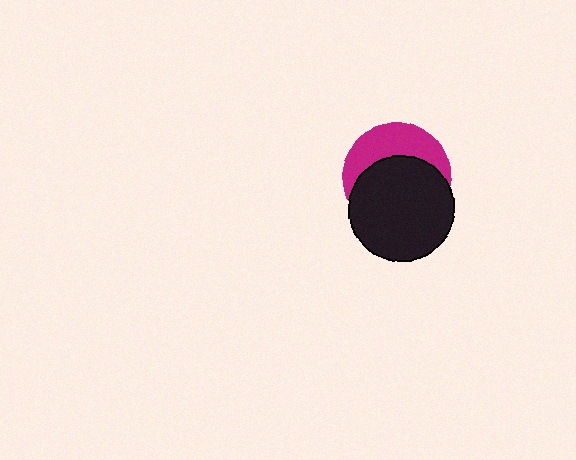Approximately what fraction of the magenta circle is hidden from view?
Roughly 61% of the magenta circle is hidden behind the black circle.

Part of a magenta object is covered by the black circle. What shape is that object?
It is a circle.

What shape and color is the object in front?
The object in front is a black circle.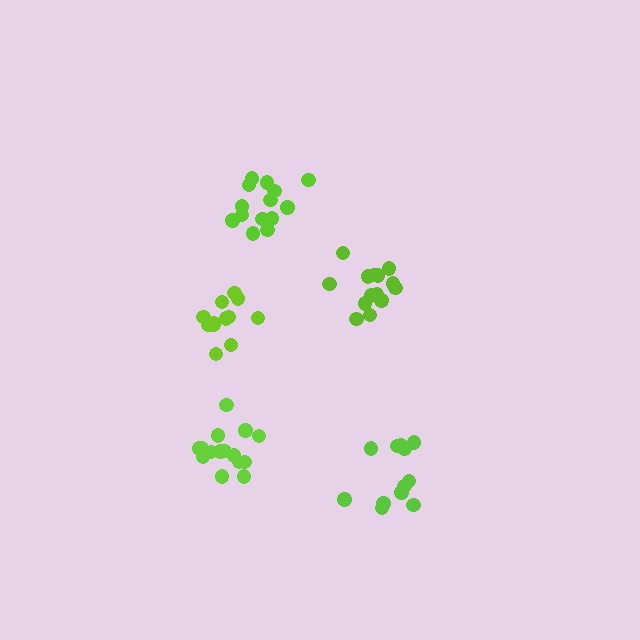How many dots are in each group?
Group 1: 14 dots, Group 2: 12 dots, Group 3: 15 dots, Group 4: 14 dots, Group 5: 12 dots (67 total).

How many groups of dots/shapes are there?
There are 5 groups.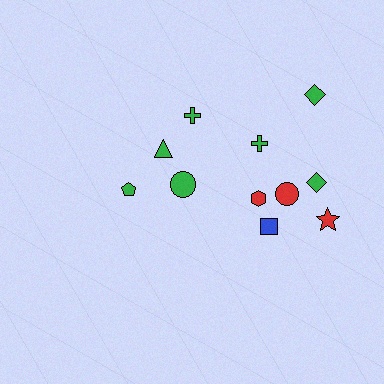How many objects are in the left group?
There are 4 objects.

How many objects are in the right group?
There are 7 objects.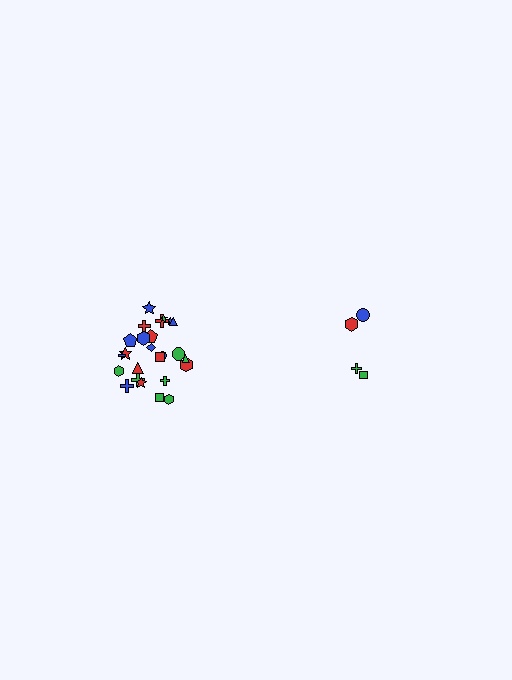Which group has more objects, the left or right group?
The left group.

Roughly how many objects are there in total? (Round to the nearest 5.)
Roughly 30 objects in total.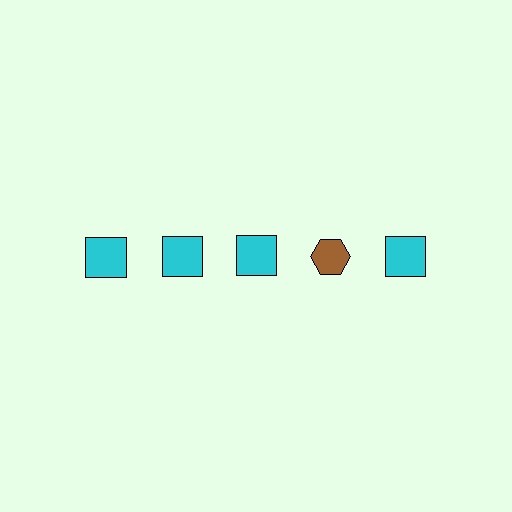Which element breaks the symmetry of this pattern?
The brown hexagon in the top row, second from right column breaks the symmetry. All other shapes are cyan squares.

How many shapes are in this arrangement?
There are 5 shapes arranged in a grid pattern.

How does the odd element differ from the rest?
It differs in both color (brown instead of cyan) and shape (hexagon instead of square).